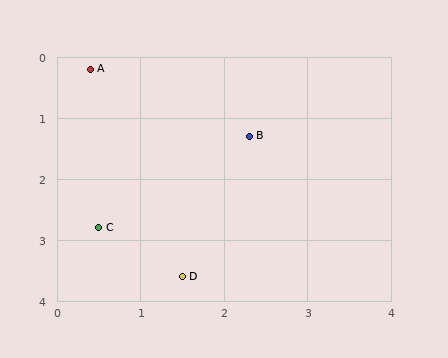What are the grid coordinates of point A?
Point A is at approximately (0.4, 0.2).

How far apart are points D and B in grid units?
Points D and B are about 2.4 grid units apart.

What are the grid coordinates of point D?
Point D is at approximately (1.5, 3.6).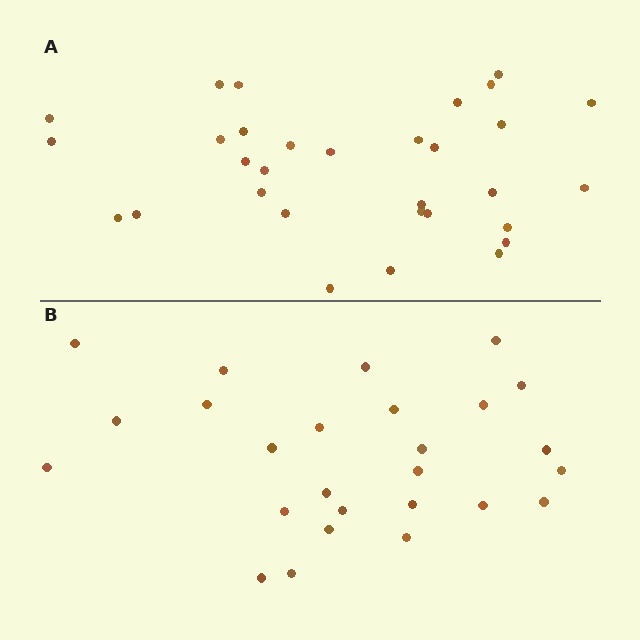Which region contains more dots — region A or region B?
Region A (the top region) has more dots.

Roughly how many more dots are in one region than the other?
Region A has about 5 more dots than region B.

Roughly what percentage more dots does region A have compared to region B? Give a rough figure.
About 20% more.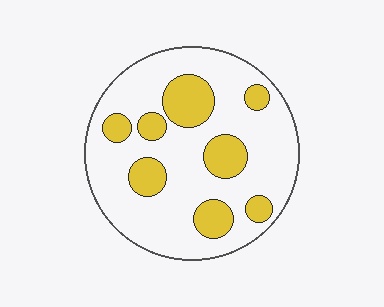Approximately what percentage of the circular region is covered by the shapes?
Approximately 25%.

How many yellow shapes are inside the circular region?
8.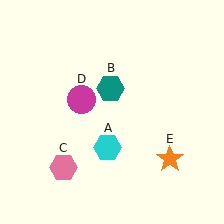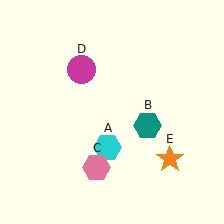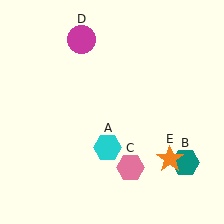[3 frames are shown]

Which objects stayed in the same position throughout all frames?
Cyan hexagon (object A) and orange star (object E) remained stationary.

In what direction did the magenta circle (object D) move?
The magenta circle (object D) moved up.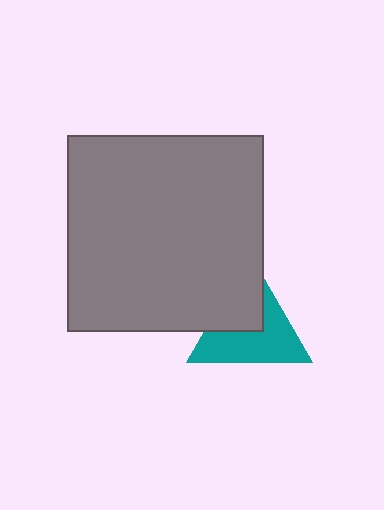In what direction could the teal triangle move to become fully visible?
The teal triangle could move toward the lower-right. That would shift it out from behind the gray square entirely.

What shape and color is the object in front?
The object in front is a gray square.